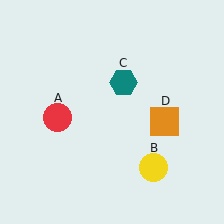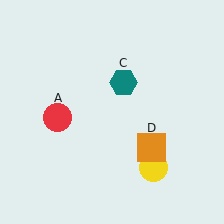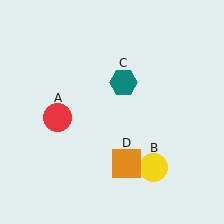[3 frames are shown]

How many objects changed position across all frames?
1 object changed position: orange square (object D).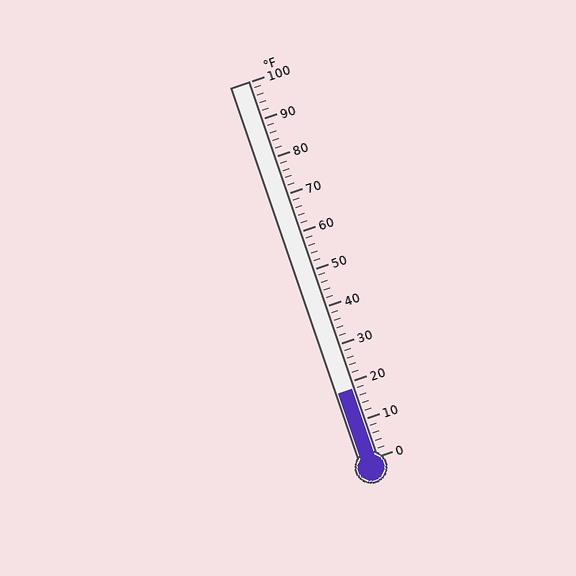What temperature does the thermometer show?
The thermometer shows approximately 18°F.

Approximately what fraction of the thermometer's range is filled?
The thermometer is filled to approximately 20% of its range.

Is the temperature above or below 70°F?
The temperature is below 70°F.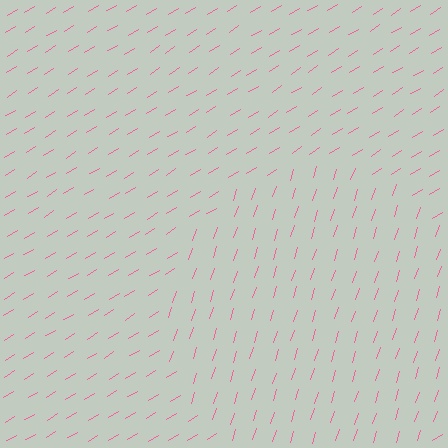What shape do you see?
I see a circle.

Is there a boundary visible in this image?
Yes, there is a texture boundary formed by a change in line orientation.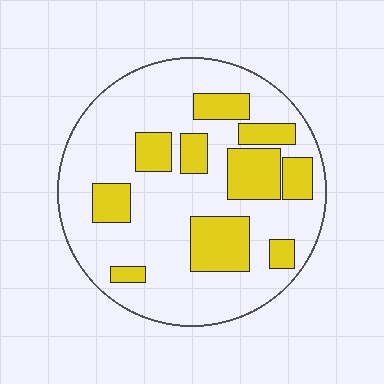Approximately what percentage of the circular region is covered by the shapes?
Approximately 30%.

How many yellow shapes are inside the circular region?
10.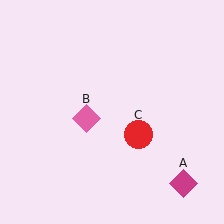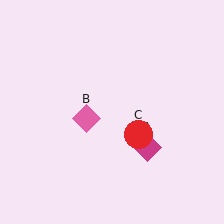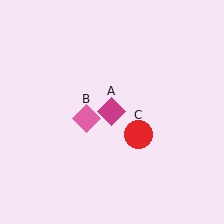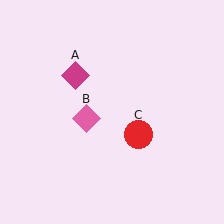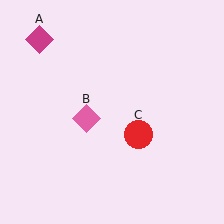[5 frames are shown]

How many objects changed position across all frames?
1 object changed position: magenta diamond (object A).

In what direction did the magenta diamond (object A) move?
The magenta diamond (object A) moved up and to the left.